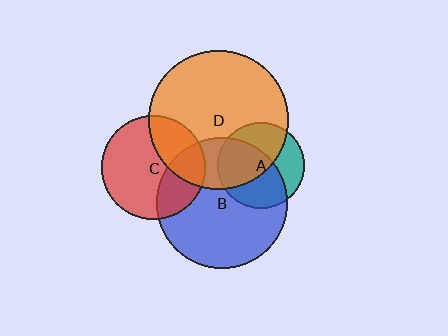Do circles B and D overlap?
Yes.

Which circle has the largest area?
Circle D (orange).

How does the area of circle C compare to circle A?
Approximately 1.4 times.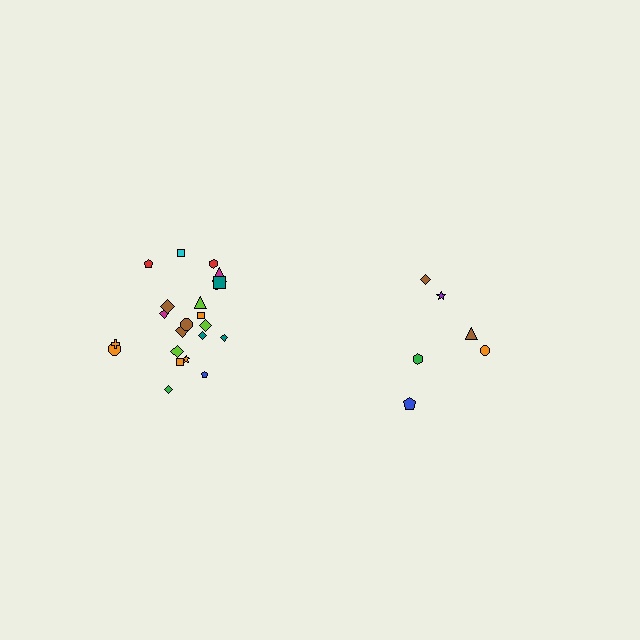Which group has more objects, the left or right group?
The left group.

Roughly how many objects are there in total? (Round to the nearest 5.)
Roughly 30 objects in total.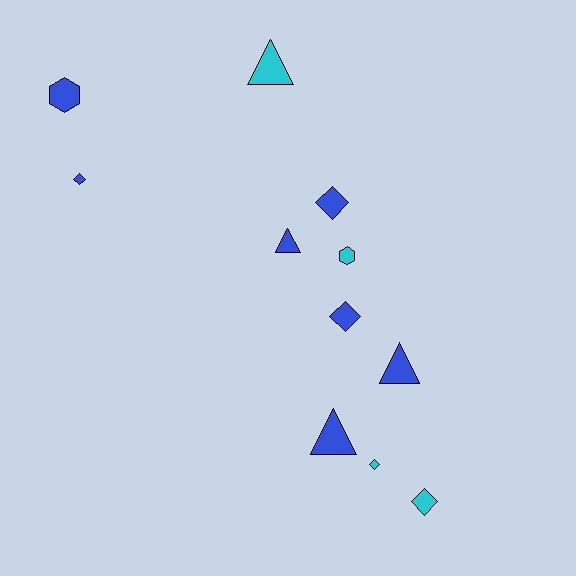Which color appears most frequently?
Blue, with 7 objects.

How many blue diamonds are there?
There are 3 blue diamonds.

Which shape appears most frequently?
Diamond, with 5 objects.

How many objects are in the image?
There are 11 objects.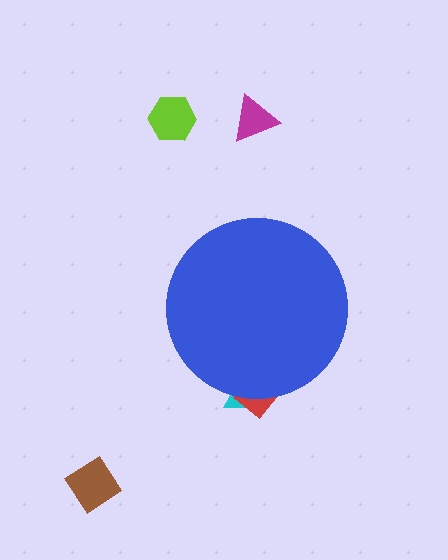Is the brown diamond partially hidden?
No, the brown diamond is fully visible.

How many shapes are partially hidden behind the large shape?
2 shapes are partially hidden.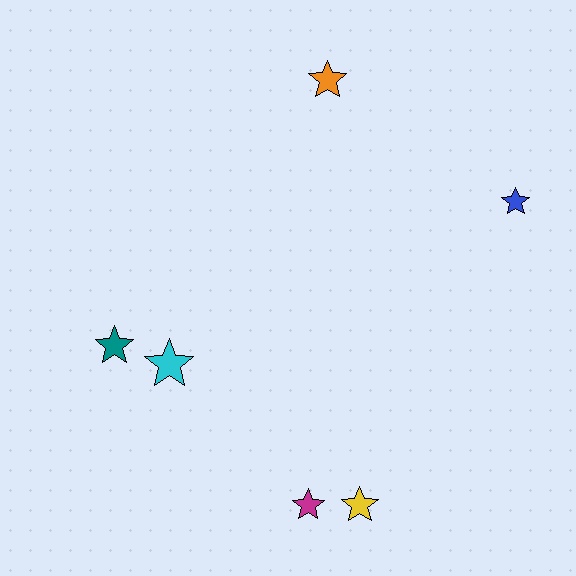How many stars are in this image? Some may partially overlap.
There are 6 stars.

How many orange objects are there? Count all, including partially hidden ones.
There is 1 orange object.